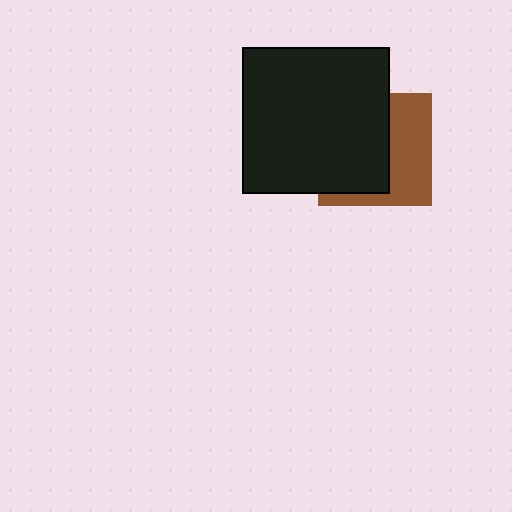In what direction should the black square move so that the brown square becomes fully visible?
The black square should move left. That is the shortest direction to clear the overlap and leave the brown square fully visible.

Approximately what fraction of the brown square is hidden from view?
Roughly 56% of the brown square is hidden behind the black square.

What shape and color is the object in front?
The object in front is a black square.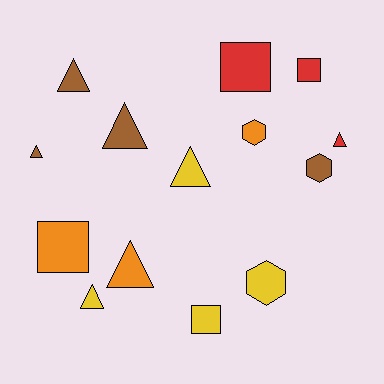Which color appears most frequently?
Brown, with 4 objects.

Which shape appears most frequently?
Triangle, with 7 objects.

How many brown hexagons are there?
There is 1 brown hexagon.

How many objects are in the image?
There are 14 objects.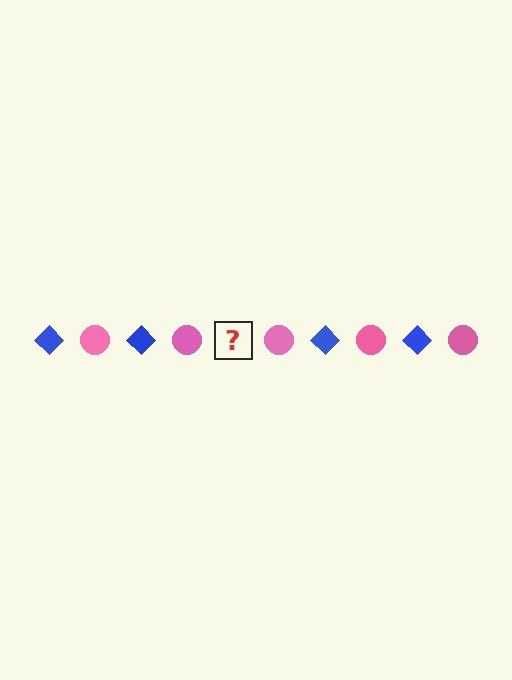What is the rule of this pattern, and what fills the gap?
The rule is that the pattern alternates between blue diamond and pink circle. The gap should be filled with a blue diamond.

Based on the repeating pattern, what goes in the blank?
The blank should be a blue diamond.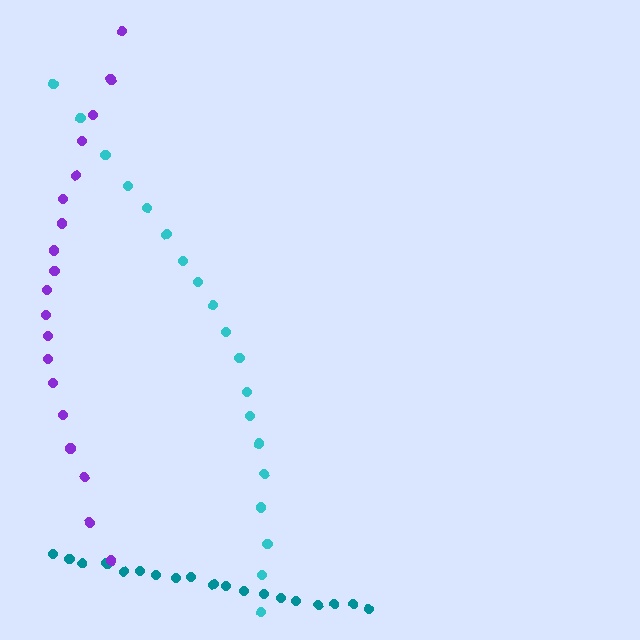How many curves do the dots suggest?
There are 3 distinct paths.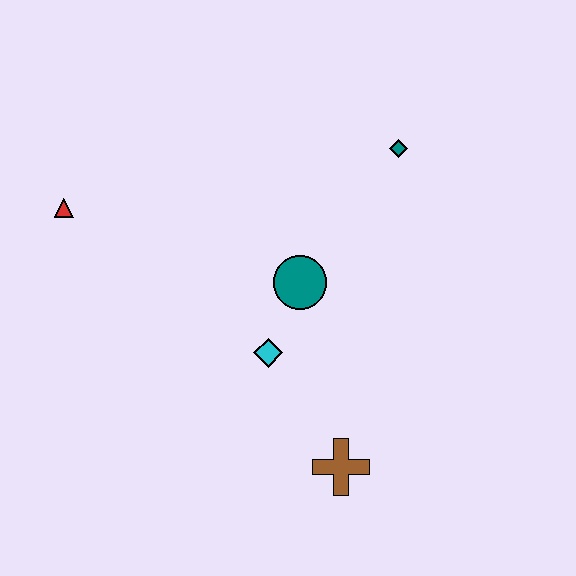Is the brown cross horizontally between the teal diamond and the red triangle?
Yes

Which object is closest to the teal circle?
The cyan diamond is closest to the teal circle.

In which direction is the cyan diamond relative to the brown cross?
The cyan diamond is above the brown cross.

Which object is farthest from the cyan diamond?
The red triangle is farthest from the cyan diamond.